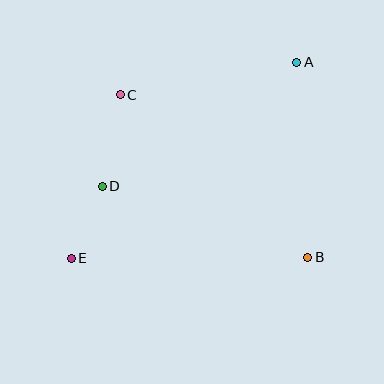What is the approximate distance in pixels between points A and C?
The distance between A and C is approximately 180 pixels.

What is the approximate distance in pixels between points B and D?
The distance between B and D is approximately 217 pixels.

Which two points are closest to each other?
Points D and E are closest to each other.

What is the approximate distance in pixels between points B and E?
The distance between B and E is approximately 236 pixels.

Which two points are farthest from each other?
Points A and E are farthest from each other.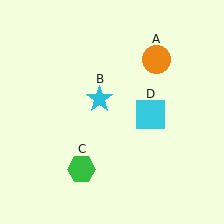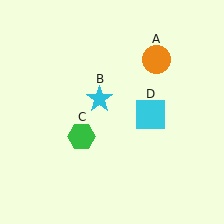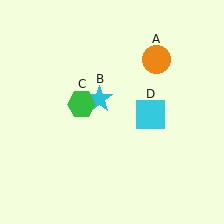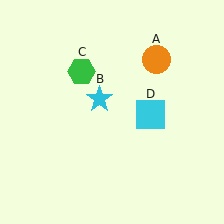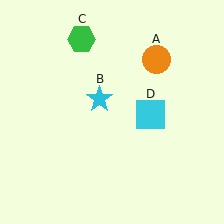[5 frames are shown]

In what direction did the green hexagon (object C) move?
The green hexagon (object C) moved up.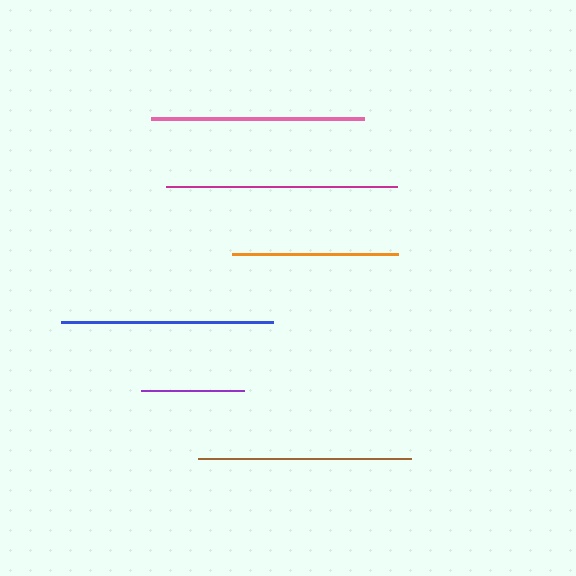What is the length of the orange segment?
The orange segment is approximately 165 pixels long.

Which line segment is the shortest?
The purple line is the shortest at approximately 103 pixels.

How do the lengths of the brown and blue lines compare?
The brown and blue lines are approximately the same length.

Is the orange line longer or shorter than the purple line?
The orange line is longer than the purple line.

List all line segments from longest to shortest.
From longest to shortest: magenta, pink, brown, blue, orange, purple.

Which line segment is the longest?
The magenta line is the longest at approximately 231 pixels.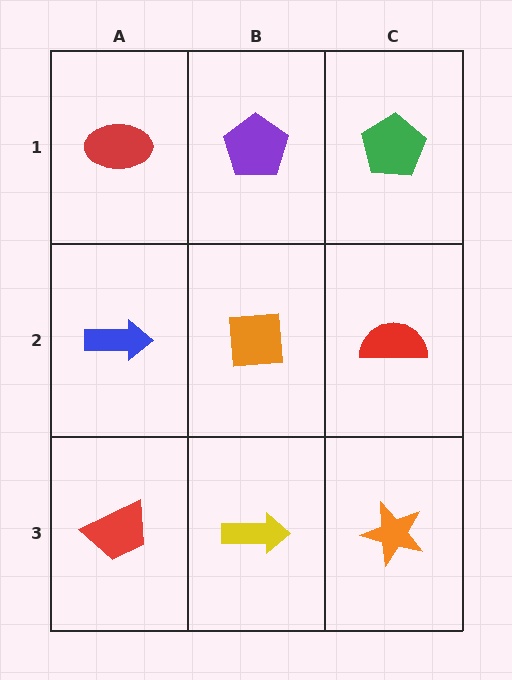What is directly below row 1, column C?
A red semicircle.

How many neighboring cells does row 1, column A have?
2.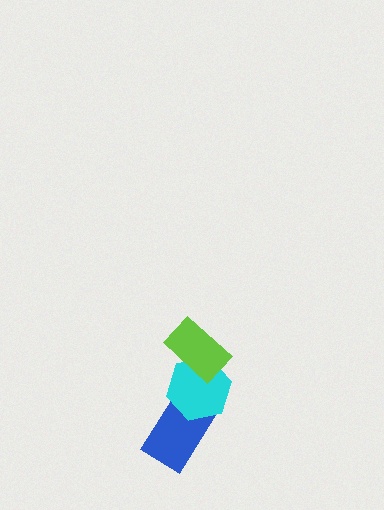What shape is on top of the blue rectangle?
The cyan hexagon is on top of the blue rectangle.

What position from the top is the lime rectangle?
The lime rectangle is 1st from the top.